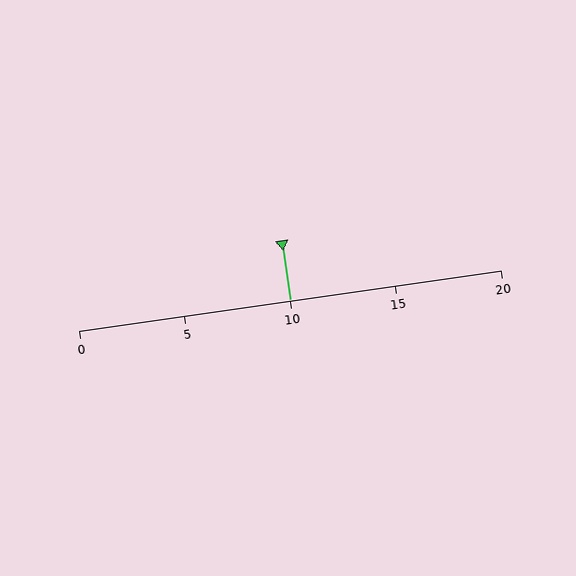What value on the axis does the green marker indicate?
The marker indicates approximately 10.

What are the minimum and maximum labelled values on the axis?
The axis runs from 0 to 20.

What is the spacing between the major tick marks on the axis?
The major ticks are spaced 5 apart.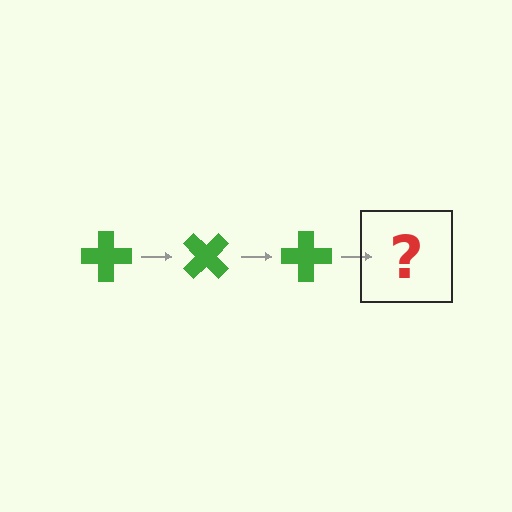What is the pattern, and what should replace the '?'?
The pattern is that the cross rotates 45 degrees each step. The '?' should be a green cross rotated 135 degrees.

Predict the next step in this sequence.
The next step is a green cross rotated 135 degrees.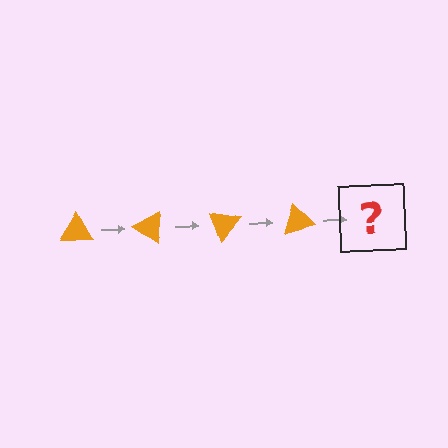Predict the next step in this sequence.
The next step is an orange triangle rotated 140 degrees.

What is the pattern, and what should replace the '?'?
The pattern is that the triangle rotates 35 degrees each step. The '?' should be an orange triangle rotated 140 degrees.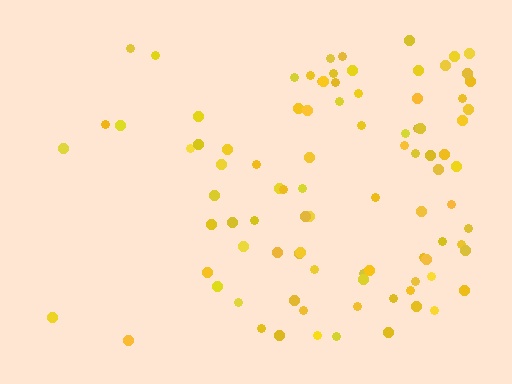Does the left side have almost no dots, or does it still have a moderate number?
Still a moderate number, just noticeably fewer than the right.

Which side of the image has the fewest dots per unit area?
The left.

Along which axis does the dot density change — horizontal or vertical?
Horizontal.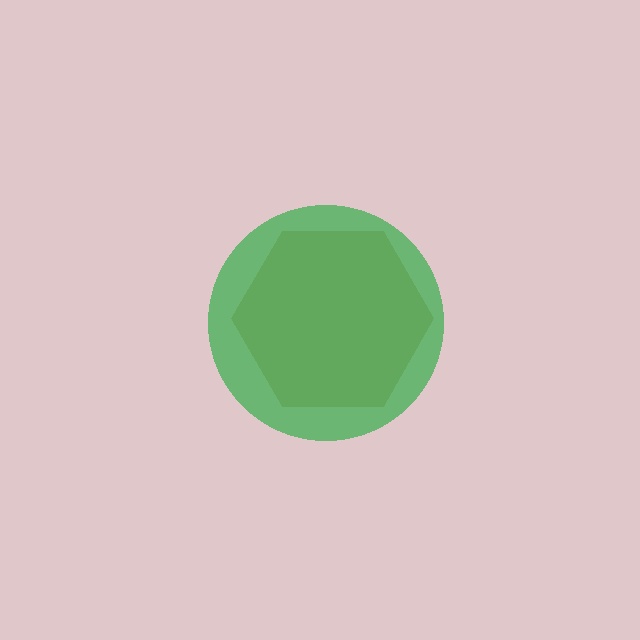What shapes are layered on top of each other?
The layered shapes are: a brown hexagon, a green circle.